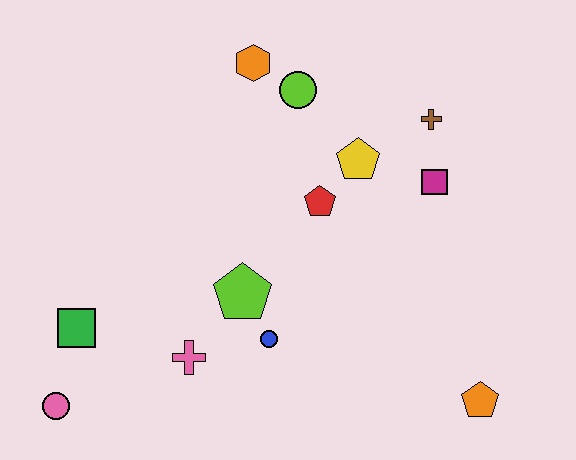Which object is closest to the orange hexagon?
The lime circle is closest to the orange hexagon.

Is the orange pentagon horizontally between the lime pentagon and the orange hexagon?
No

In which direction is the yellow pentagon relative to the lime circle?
The yellow pentagon is below the lime circle.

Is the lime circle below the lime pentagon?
No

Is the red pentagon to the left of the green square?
No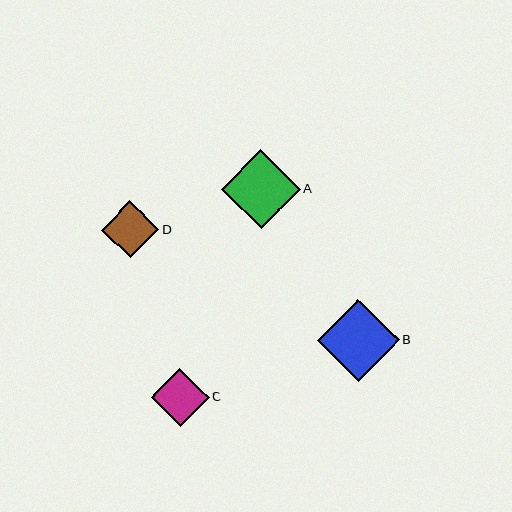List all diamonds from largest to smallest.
From largest to smallest: B, A, C, D.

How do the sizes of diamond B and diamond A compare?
Diamond B and diamond A are approximately the same size.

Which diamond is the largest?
Diamond B is the largest with a size of approximately 82 pixels.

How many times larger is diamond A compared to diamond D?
Diamond A is approximately 1.4 times the size of diamond D.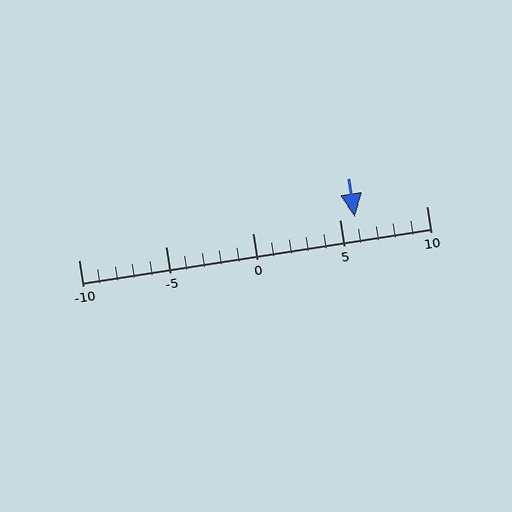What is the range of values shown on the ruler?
The ruler shows values from -10 to 10.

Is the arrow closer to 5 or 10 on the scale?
The arrow is closer to 5.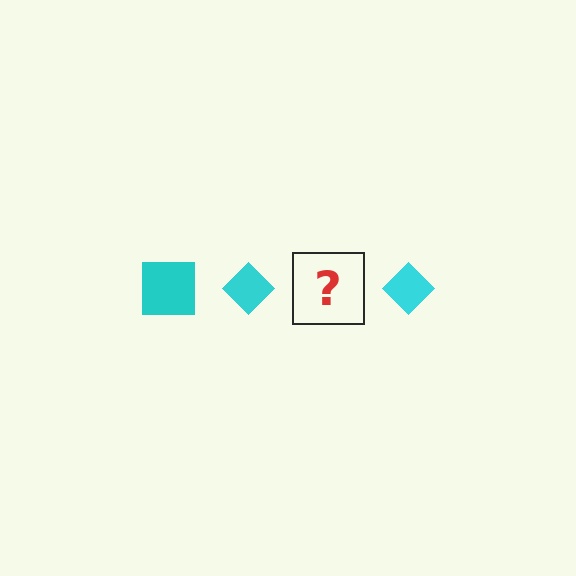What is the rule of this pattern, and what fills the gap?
The rule is that the pattern cycles through square, diamond shapes in cyan. The gap should be filled with a cyan square.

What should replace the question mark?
The question mark should be replaced with a cyan square.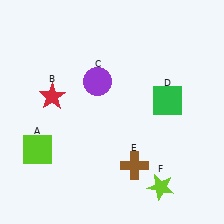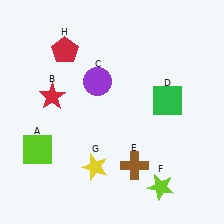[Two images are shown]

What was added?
A yellow star (G), a red pentagon (H) were added in Image 2.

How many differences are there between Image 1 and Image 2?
There are 2 differences between the two images.